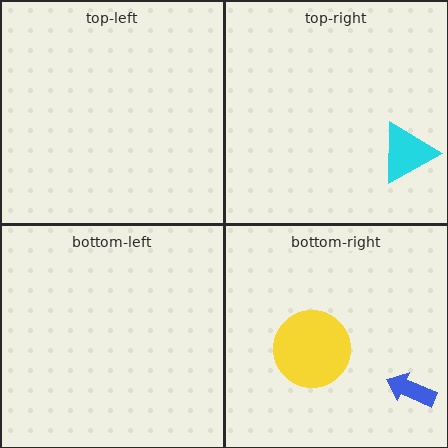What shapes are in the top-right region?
The cyan triangle.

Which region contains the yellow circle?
The bottom-right region.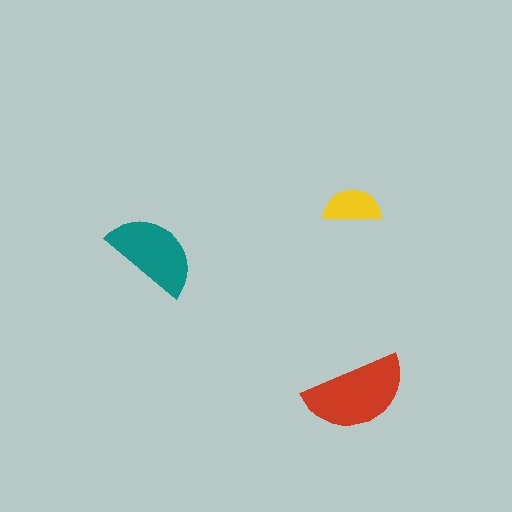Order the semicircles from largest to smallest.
the red one, the teal one, the yellow one.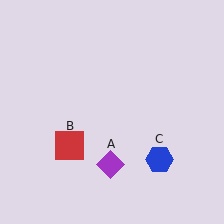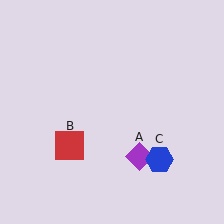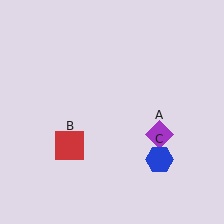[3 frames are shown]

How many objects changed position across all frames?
1 object changed position: purple diamond (object A).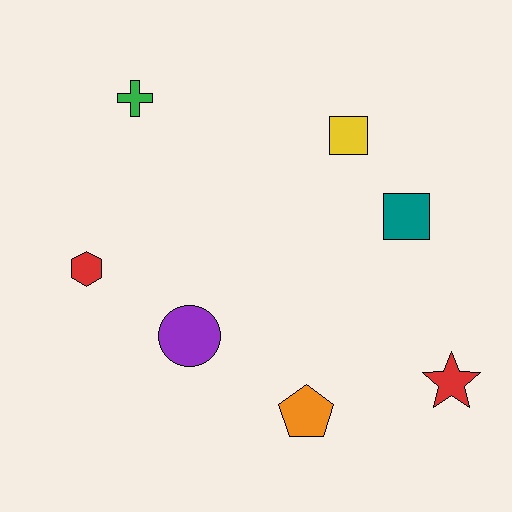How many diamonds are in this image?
There are no diamonds.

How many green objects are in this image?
There is 1 green object.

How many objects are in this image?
There are 7 objects.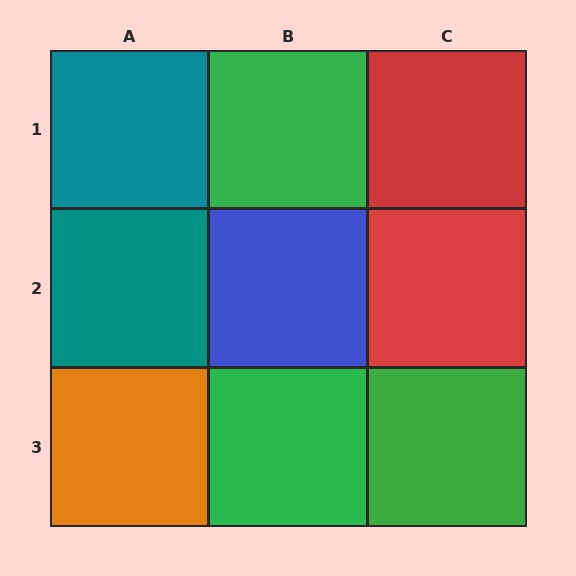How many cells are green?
3 cells are green.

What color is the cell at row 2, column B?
Blue.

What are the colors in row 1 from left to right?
Teal, green, red.